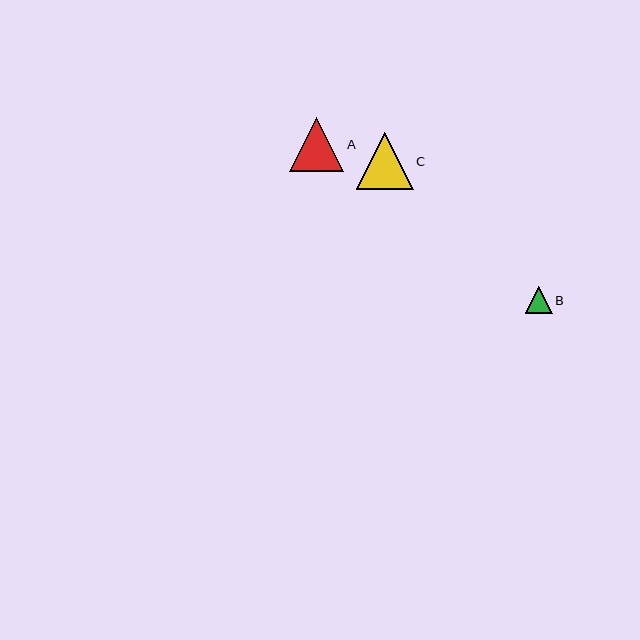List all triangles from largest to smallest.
From largest to smallest: C, A, B.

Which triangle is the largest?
Triangle C is the largest with a size of approximately 57 pixels.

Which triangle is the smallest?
Triangle B is the smallest with a size of approximately 27 pixels.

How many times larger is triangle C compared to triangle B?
Triangle C is approximately 2.1 times the size of triangle B.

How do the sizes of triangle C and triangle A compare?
Triangle C and triangle A are approximately the same size.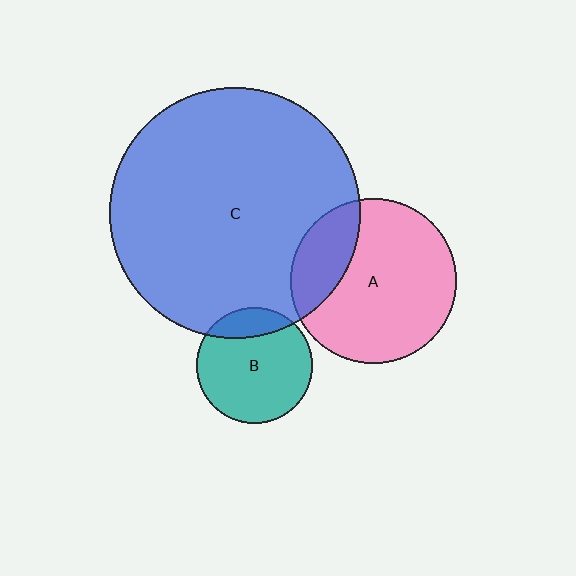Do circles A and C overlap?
Yes.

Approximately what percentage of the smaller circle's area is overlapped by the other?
Approximately 25%.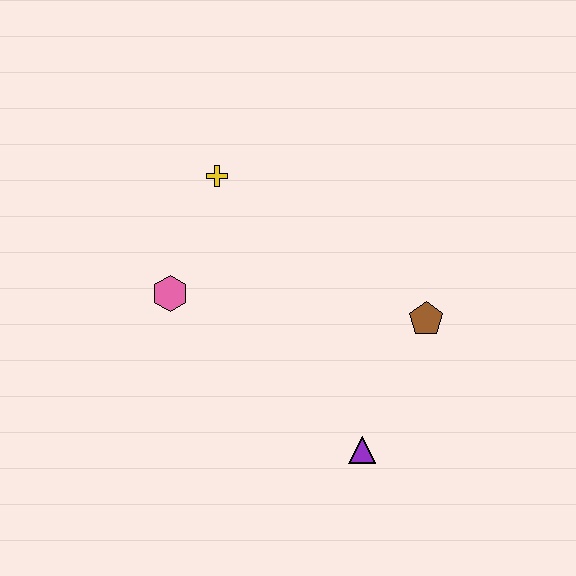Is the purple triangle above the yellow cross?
No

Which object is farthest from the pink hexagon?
The brown pentagon is farthest from the pink hexagon.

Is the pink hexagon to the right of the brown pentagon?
No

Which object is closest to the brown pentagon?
The purple triangle is closest to the brown pentagon.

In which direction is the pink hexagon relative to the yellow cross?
The pink hexagon is below the yellow cross.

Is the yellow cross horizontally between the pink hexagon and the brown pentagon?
Yes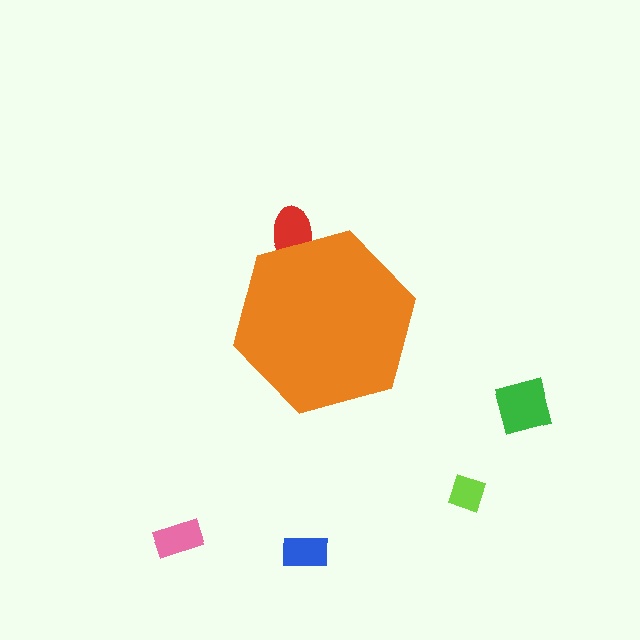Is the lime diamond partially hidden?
No, the lime diamond is fully visible.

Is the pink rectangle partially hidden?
No, the pink rectangle is fully visible.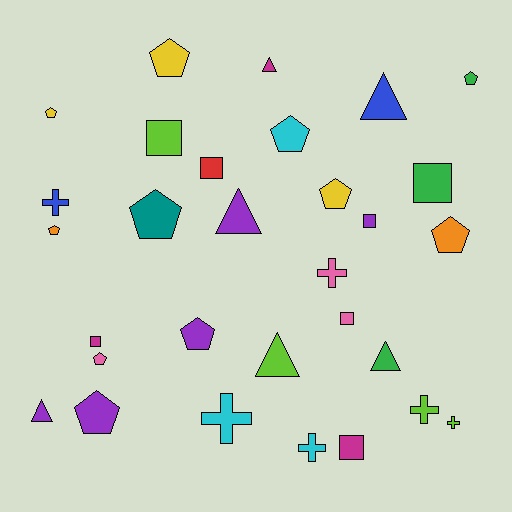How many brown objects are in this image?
There are no brown objects.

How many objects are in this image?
There are 30 objects.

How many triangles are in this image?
There are 6 triangles.